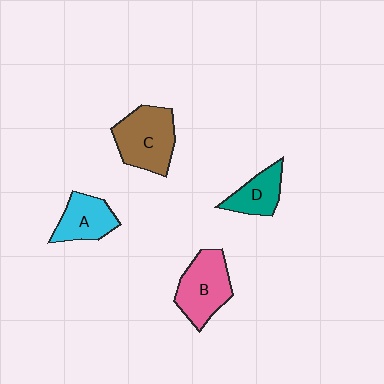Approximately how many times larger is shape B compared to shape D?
Approximately 1.5 times.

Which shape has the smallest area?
Shape D (teal).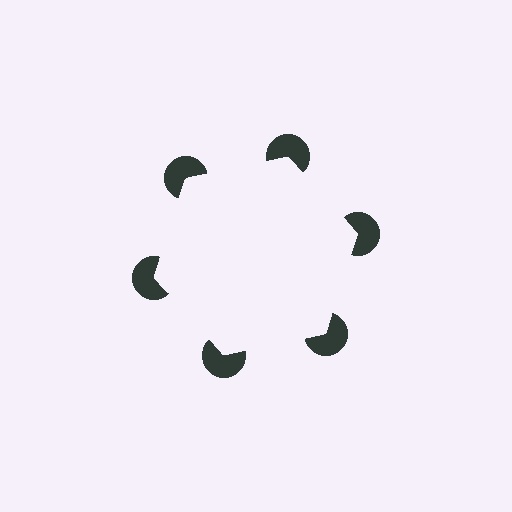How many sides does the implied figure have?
6 sides.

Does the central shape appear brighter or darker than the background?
It typically appears slightly brighter than the background, even though no actual brightness change is drawn.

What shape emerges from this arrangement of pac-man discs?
An illusory hexagon — its edges are inferred from the aligned wedge cuts in the pac-man discs, not physically drawn.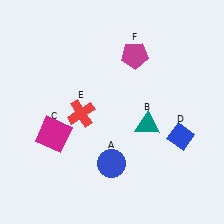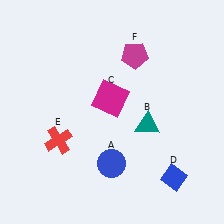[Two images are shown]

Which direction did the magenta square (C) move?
The magenta square (C) moved right.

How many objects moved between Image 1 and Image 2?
3 objects moved between the two images.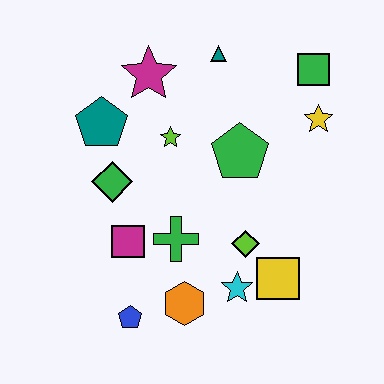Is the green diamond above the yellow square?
Yes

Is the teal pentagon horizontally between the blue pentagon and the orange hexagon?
No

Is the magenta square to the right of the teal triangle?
No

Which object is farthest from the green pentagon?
The blue pentagon is farthest from the green pentagon.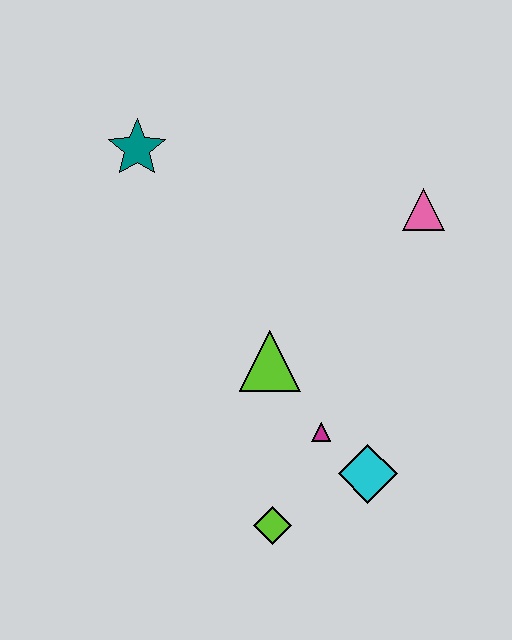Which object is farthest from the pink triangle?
The lime diamond is farthest from the pink triangle.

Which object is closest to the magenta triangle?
The cyan diamond is closest to the magenta triangle.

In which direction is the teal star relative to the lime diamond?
The teal star is above the lime diamond.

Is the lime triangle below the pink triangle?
Yes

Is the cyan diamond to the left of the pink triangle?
Yes